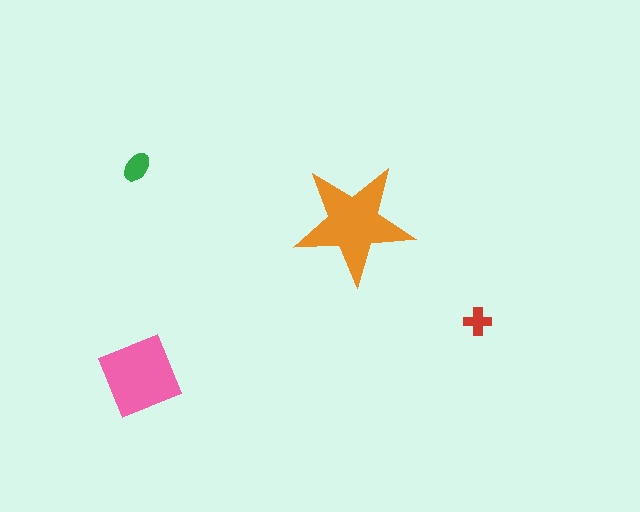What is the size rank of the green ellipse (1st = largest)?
3rd.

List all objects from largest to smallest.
The orange star, the pink diamond, the green ellipse, the red cross.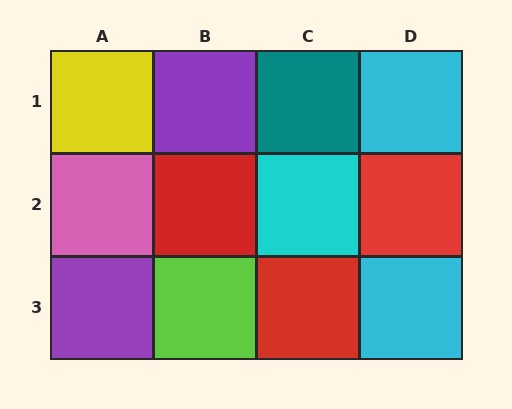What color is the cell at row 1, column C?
Teal.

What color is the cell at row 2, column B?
Red.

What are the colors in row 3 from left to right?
Purple, lime, red, cyan.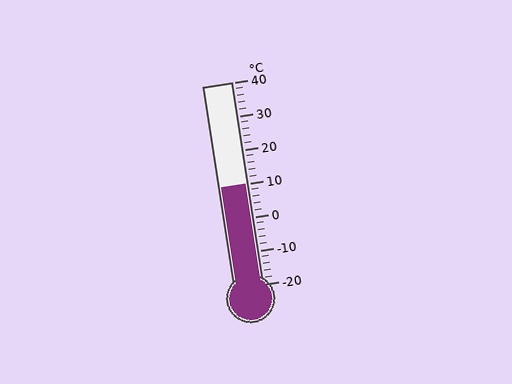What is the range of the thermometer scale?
The thermometer scale ranges from -20°C to 40°C.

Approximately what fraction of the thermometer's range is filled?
The thermometer is filled to approximately 50% of its range.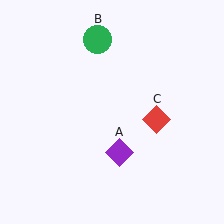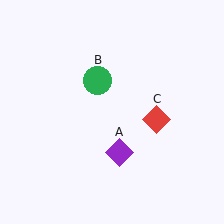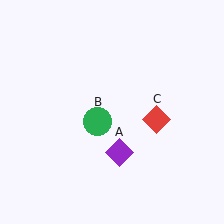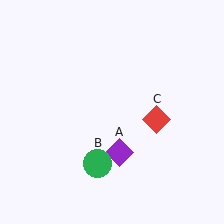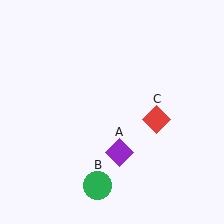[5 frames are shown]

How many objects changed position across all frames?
1 object changed position: green circle (object B).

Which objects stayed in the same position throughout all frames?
Purple diamond (object A) and red diamond (object C) remained stationary.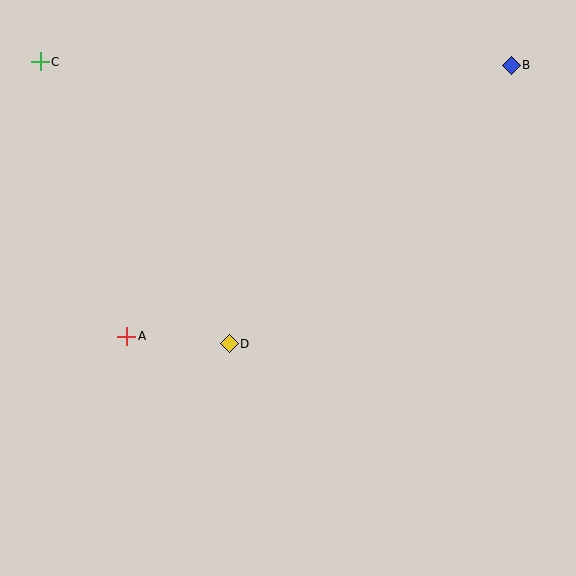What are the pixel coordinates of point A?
Point A is at (127, 336).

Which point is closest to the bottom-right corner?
Point D is closest to the bottom-right corner.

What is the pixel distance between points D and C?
The distance between D and C is 339 pixels.